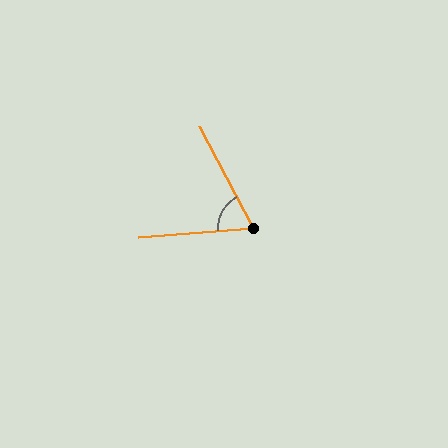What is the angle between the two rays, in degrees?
Approximately 66 degrees.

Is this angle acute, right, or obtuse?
It is acute.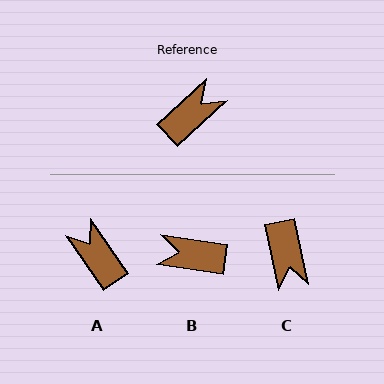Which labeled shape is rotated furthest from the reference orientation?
B, about 129 degrees away.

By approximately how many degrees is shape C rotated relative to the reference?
Approximately 120 degrees clockwise.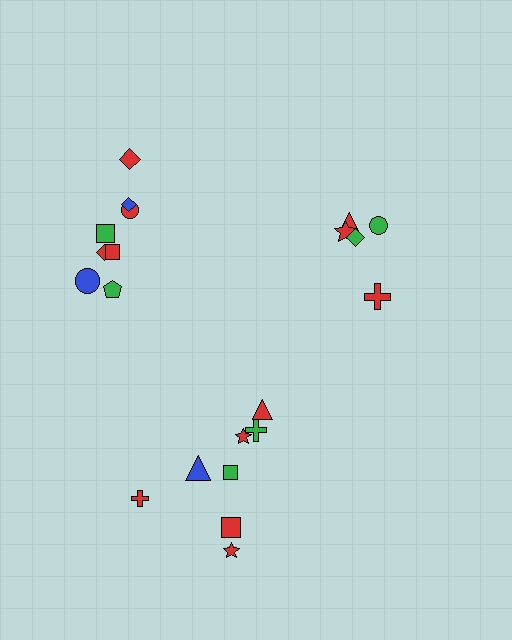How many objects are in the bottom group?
There are 8 objects.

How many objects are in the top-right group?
There are 5 objects.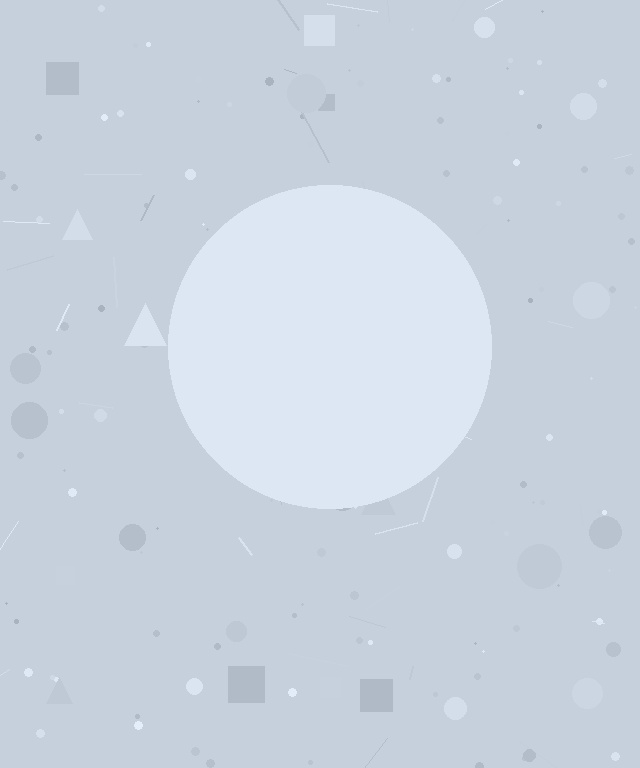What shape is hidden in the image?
A circle is hidden in the image.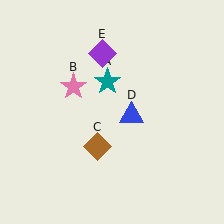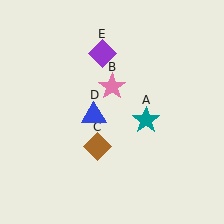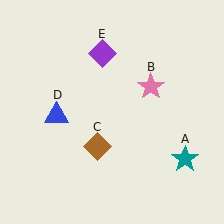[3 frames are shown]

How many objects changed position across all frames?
3 objects changed position: teal star (object A), pink star (object B), blue triangle (object D).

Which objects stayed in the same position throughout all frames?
Brown diamond (object C) and purple diamond (object E) remained stationary.